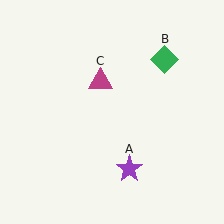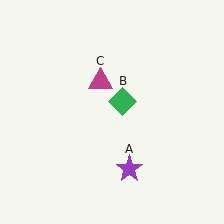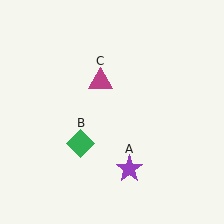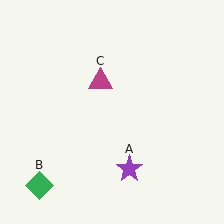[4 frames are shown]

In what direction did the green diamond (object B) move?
The green diamond (object B) moved down and to the left.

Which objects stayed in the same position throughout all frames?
Purple star (object A) and magenta triangle (object C) remained stationary.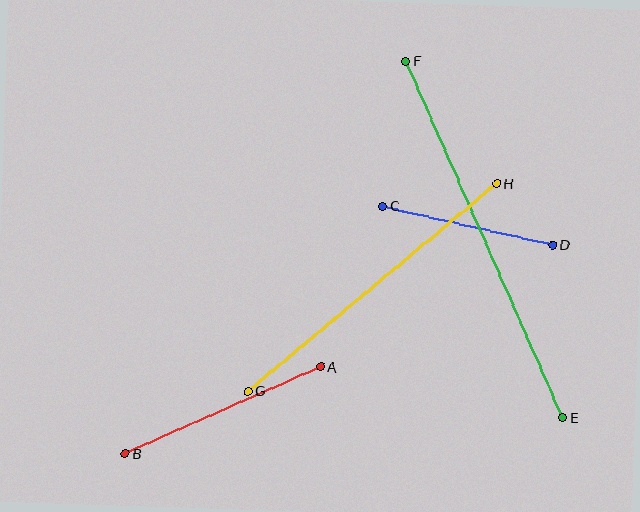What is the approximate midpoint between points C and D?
The midpoint is at approximately (468, 225) pixels.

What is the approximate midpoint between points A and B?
The midpoint is at approximately (223, 410) pixels.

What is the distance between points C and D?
The distance is approximately 175 pixels.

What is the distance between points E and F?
The distance is approximately 389 pixels.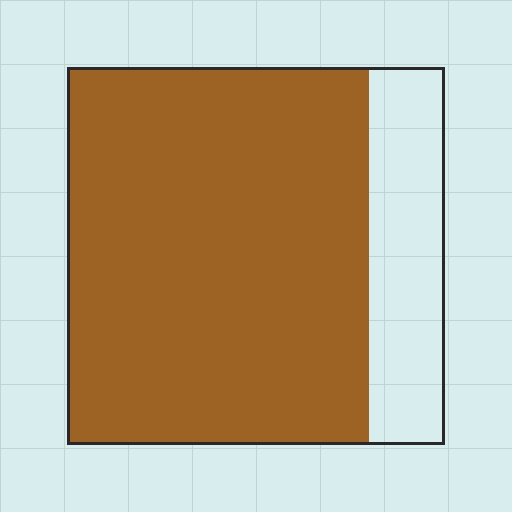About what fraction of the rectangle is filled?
About four fifths (4/5).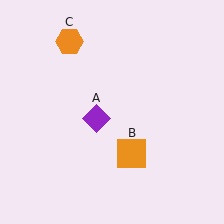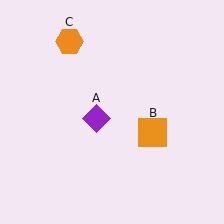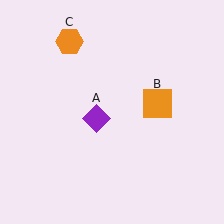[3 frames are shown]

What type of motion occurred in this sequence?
The orange square (object B) rotated counterclockwise around the center of the scene.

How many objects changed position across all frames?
1 object changed position: orange square (object B).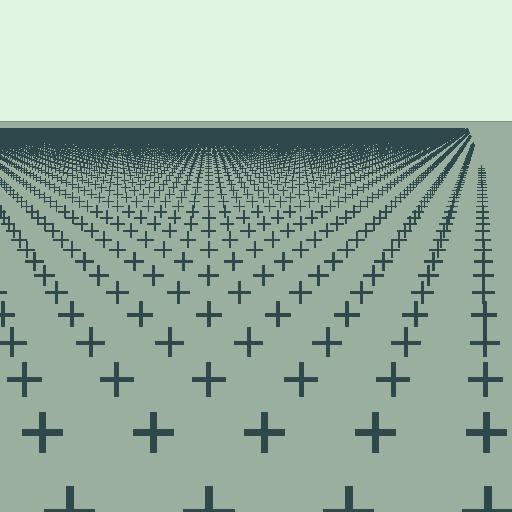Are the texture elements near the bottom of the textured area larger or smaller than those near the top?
Larger. Near the bottom, elements are closer to the viewer and appear at a bigger on-screen size.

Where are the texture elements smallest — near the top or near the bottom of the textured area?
Near the top.